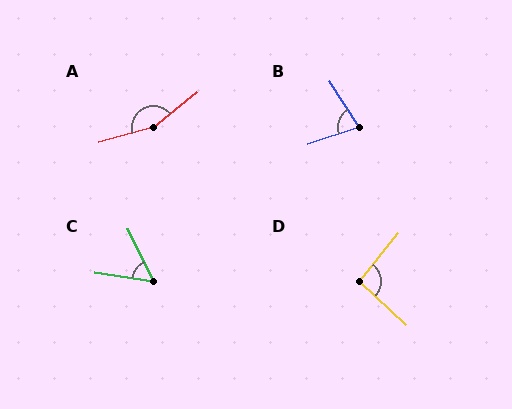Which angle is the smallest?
C, at approximately 56 degrees.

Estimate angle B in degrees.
Approximately 75 degrees.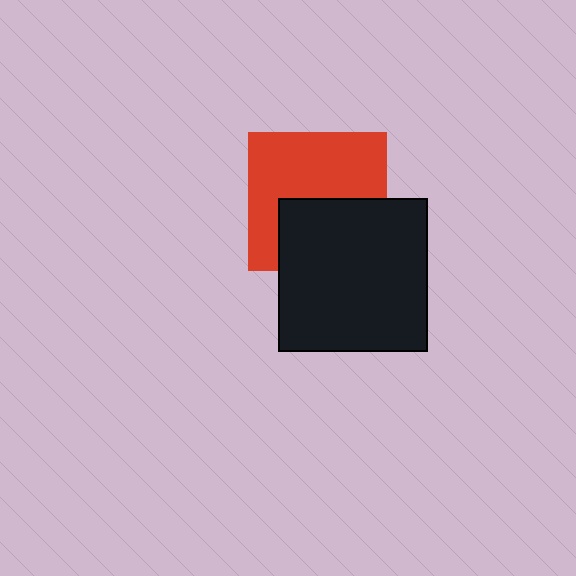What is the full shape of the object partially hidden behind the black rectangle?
The partially hidden object is a red square.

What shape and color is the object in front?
The object in front is a black rectangle.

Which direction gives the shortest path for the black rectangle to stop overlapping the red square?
Moving down gives the shortest separation.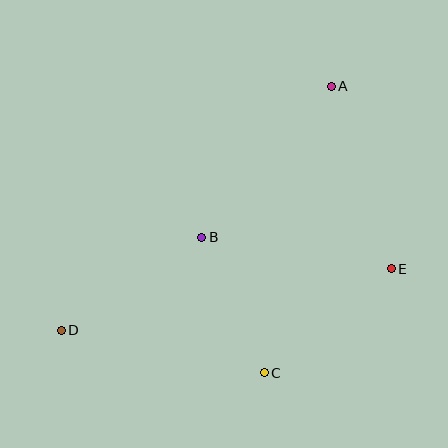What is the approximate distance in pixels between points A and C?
The distance between A and C is approximately 295 pixels.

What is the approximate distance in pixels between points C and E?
The distance between C and E is approximately 164 pixels.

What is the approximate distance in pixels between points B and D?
The distance between B and D is approximately 168 pixels.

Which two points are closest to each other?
Points B and C are closest to each other.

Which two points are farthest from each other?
Points A and D are farthest from each other.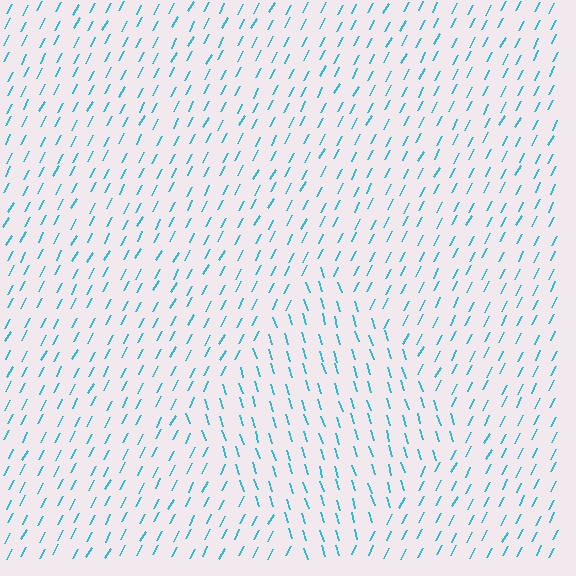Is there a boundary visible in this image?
Yes, there is a texture boundary formed by a change in line orientation.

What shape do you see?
I see a diamond.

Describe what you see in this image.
The image is filled with small cyan line segments. A diamond region in the image has lines oriented differently from the surrounding lines, creating a visible texture boundary.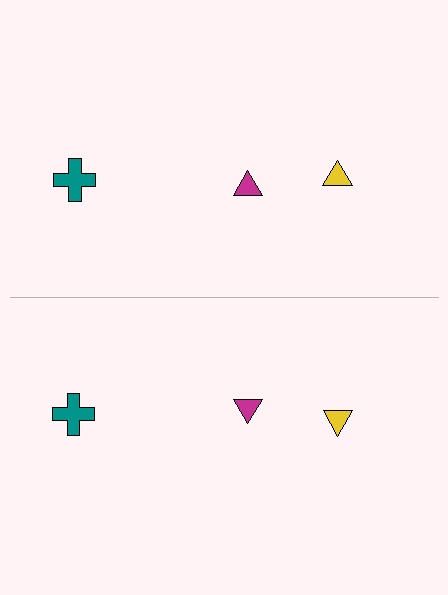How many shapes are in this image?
There are 6 shapes in this image.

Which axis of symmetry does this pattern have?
The pattern has a horizontal axis of symmetry running through the center of the image.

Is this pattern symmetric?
Yes, this pattern has bilateral (reflection) symmetry.